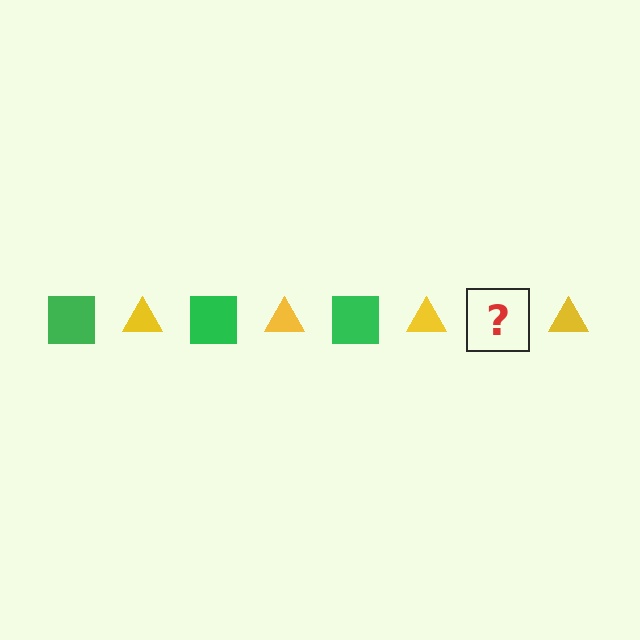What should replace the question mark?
The question mark should be replaced with a green square.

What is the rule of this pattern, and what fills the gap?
The rule is that the pattern alternates between green square and yellow triangle. The gap should be filled with a green square.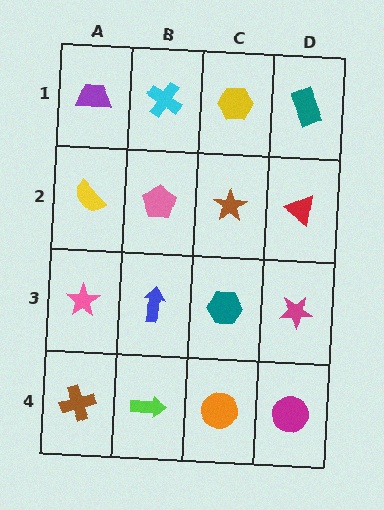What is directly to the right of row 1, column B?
A yellow hexagon.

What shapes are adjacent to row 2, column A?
A purple trapezoid (row 1, column A), a pink star (row 3, column A), a pink pentagon (row 2, column B).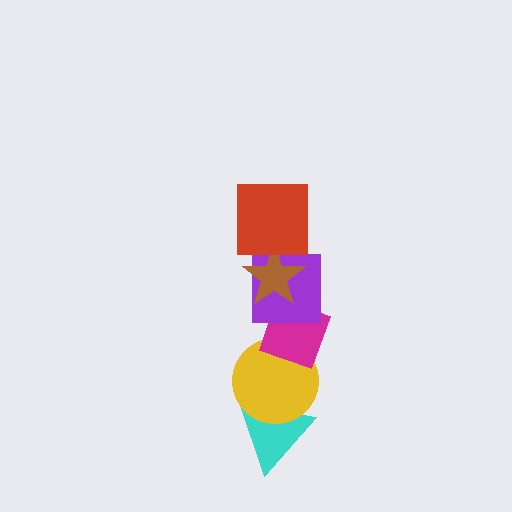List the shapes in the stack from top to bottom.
From top to bottom: the red square, the brown star, the purple square, the magenta diamond, the yellow circle, the cyan triangle.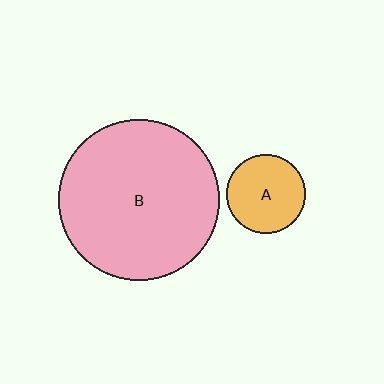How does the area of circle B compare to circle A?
Approximately 4.2 times.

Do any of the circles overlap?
No, none of the circles overlap.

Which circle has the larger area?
Circle B (pink).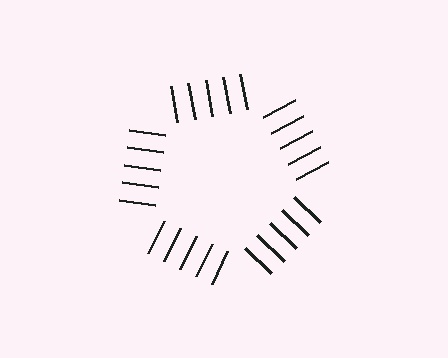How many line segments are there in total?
25 — 5 along each of the 5 edges.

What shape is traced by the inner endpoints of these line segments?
An illusory pentagon — the line segments terminate on its edges but no continuous stroke is drawn.